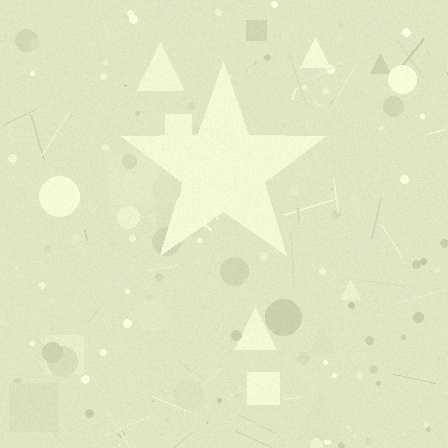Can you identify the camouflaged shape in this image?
The camouflaged shape is a star.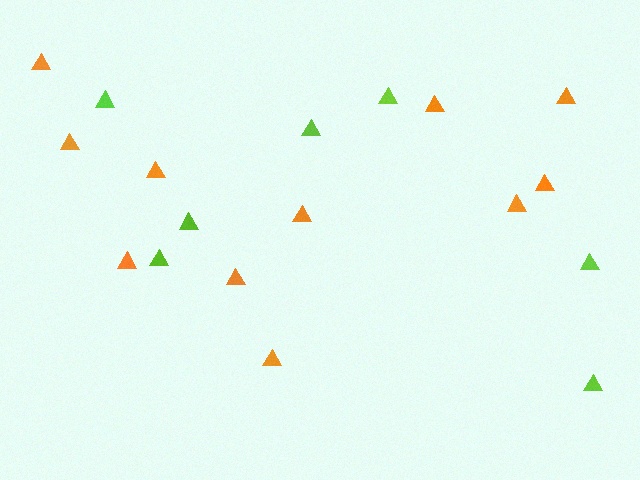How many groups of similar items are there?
There are 2 groups: one group of lime triangles (7) and one group of orange triangles (11).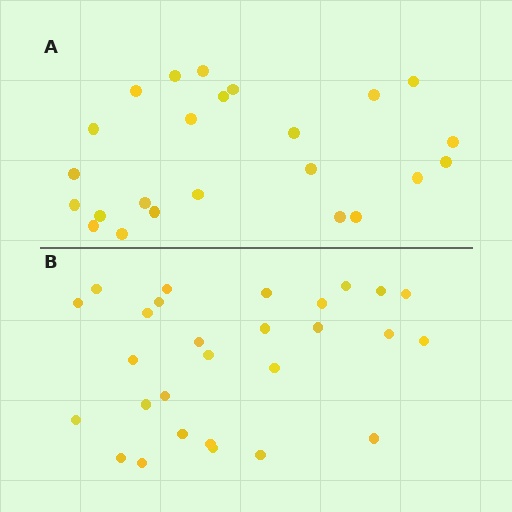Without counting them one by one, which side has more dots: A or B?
Region B (the bottom region) has more dots.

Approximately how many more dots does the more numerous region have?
Region B has about 4 more dots than region A.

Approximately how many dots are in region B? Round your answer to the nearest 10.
About 30 dots. (The exact count is 28, which rounds to 30.)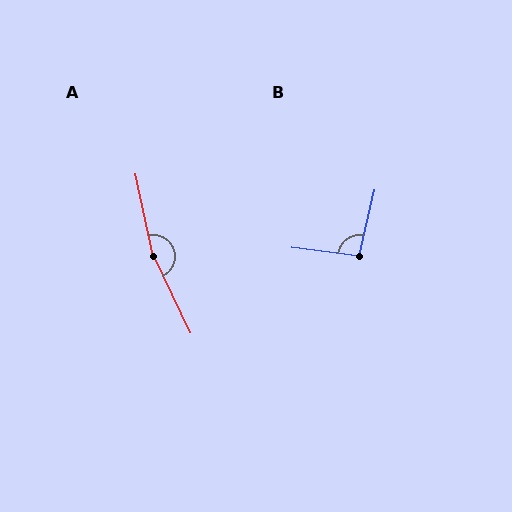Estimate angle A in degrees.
Approximately 167 degrees.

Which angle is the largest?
A, at approximately 167 degrees.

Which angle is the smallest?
B, at approximately 96 degrees.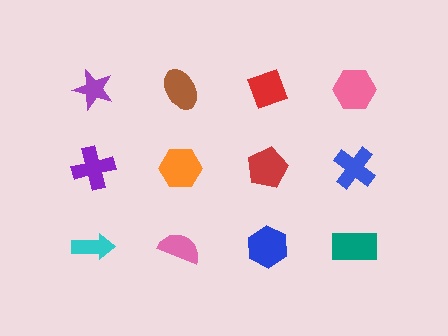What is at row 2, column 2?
An orange hexagon.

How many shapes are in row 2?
4 shapes.